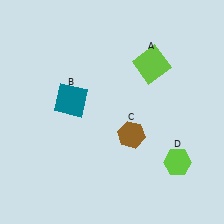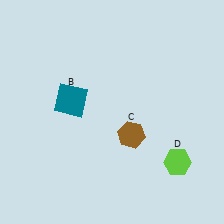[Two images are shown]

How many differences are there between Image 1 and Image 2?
There is 1 difference between the two images.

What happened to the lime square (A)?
The lime square (A) was removed in Image 2. It was in the top-right area of Image 1.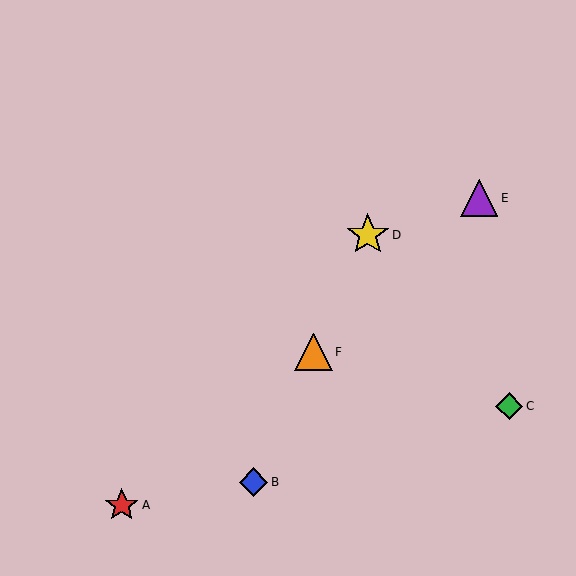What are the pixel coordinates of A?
Object A is at (122, 505).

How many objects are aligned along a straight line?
3 objects (B, D, F) are aligned along a straight line.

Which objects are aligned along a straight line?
Objects B, D, F are aligned along a straight line.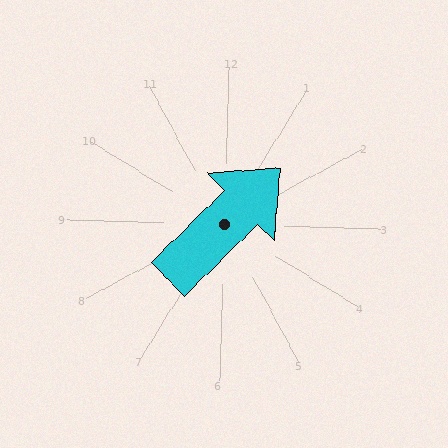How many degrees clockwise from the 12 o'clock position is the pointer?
Approximately 44 degrees.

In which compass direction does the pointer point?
Northeast.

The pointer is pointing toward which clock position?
Roughly 1 o'clock.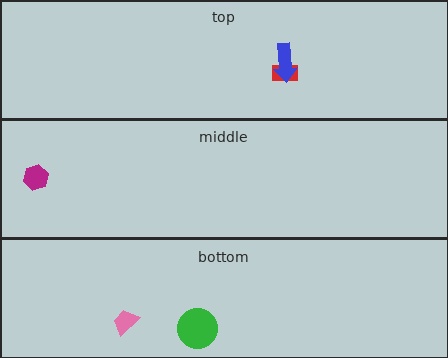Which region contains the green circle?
The bottom region.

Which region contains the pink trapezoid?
The bottom region.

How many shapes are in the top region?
2.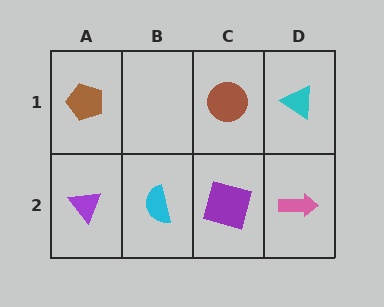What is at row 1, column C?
A brown circle.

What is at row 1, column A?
A brown pentagon.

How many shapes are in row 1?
3 shapes.